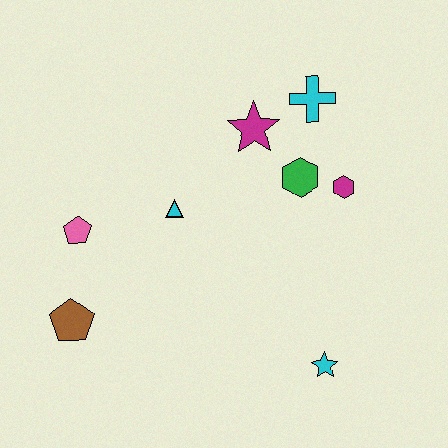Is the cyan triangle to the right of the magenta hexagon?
No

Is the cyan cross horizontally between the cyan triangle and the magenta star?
No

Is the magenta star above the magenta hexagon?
Yes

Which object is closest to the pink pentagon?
The brown pentagon is closest to the pink pentagon.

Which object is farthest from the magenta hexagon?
The brown pentagon is farthest from the magenta hexagon.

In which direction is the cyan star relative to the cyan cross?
The cyan star is below the cyan cross.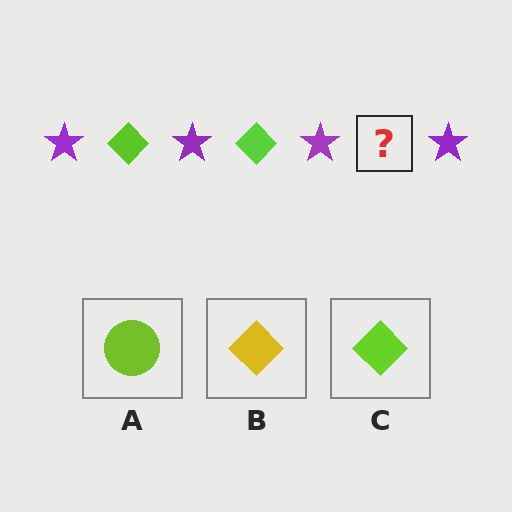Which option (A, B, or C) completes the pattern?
C.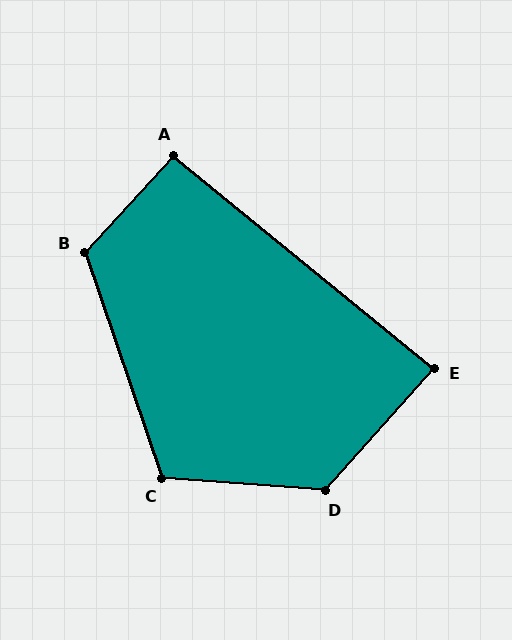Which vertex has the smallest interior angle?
E, at approximately 88 degrees.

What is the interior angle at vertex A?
Approximately 93 degrees (approximately right).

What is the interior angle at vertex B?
Approximately 119 degrees (obtuse).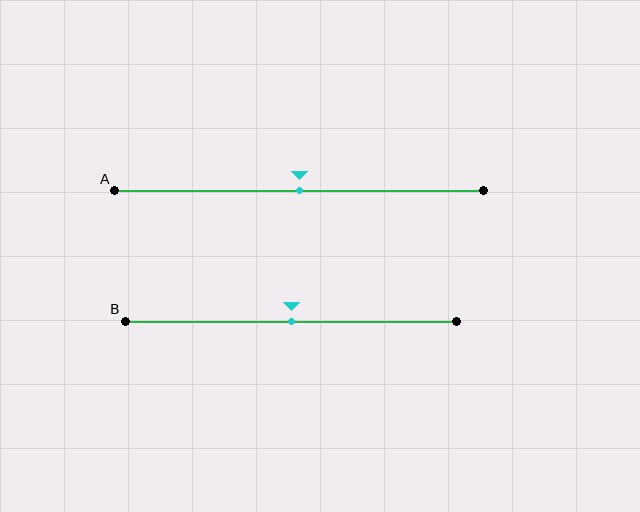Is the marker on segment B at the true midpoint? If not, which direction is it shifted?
Yes, the marker on segment B is at the true midpoint.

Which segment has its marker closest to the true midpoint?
Segment A has its marker closest to the true midpoint.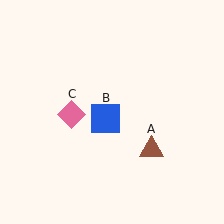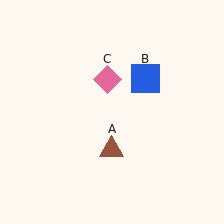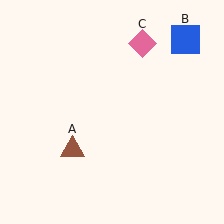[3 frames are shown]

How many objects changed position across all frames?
3 objects changed position: brown triangle (object A), blue square (object B), pink diamond (object C).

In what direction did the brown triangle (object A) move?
The brown triangle (object A) moved left.